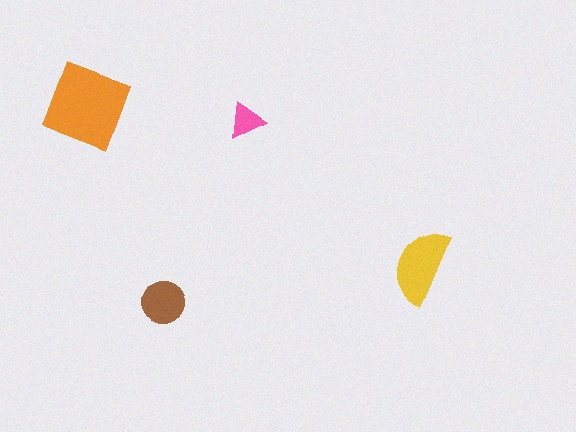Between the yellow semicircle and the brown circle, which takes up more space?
The yellow semicircle.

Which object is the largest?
The orange square.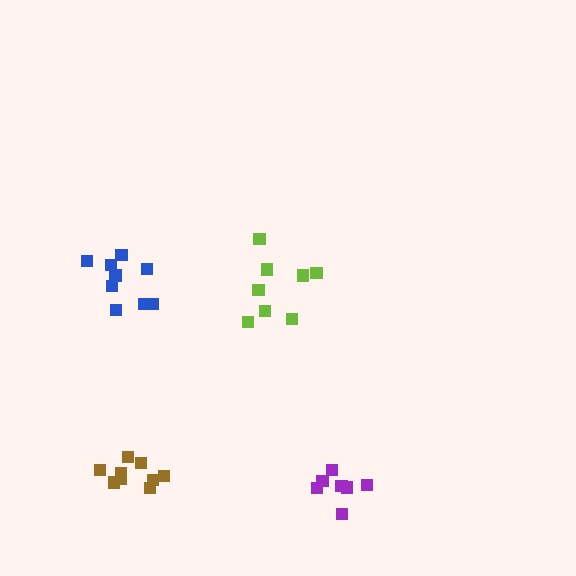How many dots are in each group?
Group 1: 9 dots, Group 2: 9 dots, Group 3: 7 dots, Group 4: 8 dots (33 total).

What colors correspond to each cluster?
The clusters are colored: brown, blue, purple, lime.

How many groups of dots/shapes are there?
There are 4 groups.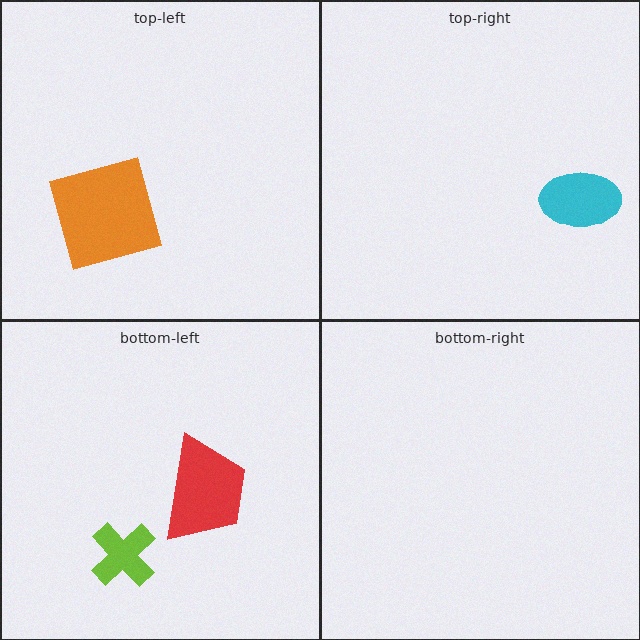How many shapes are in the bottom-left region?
2.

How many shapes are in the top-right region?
1.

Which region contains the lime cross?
The bottom-left region.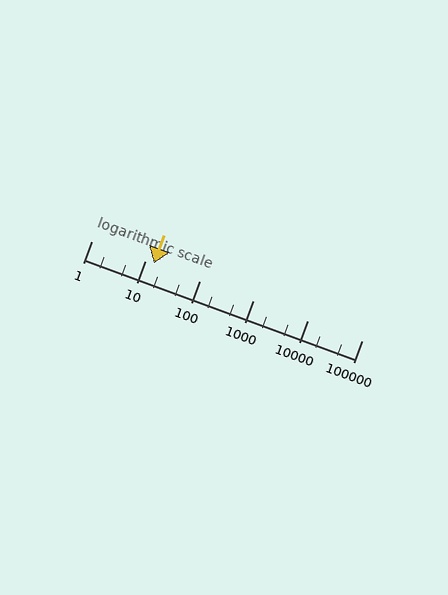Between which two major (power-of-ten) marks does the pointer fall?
The pointer is between 10 and 100.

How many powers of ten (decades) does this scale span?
The scale spans 5 decades, from 1 to 100000.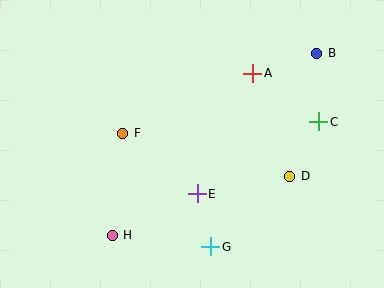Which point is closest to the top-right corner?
Point B is closest to the top-right corner.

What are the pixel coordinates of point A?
Point A is at (253, 73).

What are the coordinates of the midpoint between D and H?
The midpoint between D and H is at (201, 206).